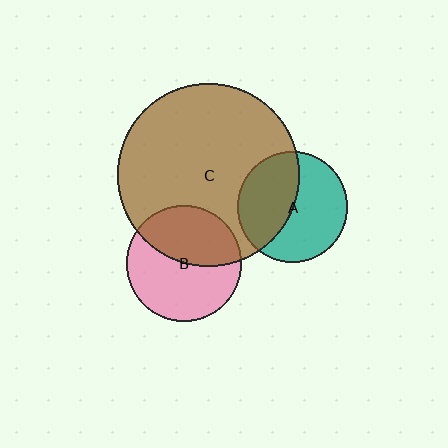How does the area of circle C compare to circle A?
Approximately 2.7 times.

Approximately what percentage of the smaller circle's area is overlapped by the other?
Approximately 45%.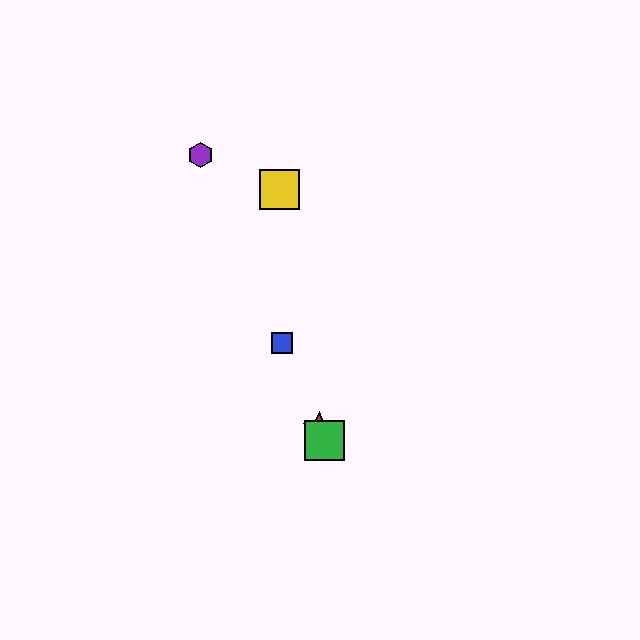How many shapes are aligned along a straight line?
4 shapes (the red star, the blue square, the green square, the purple hexagon) are aligned along a straight line.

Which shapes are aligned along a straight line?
The red star, the blue square, the green square, the purple hexagon are aligned along a straight line.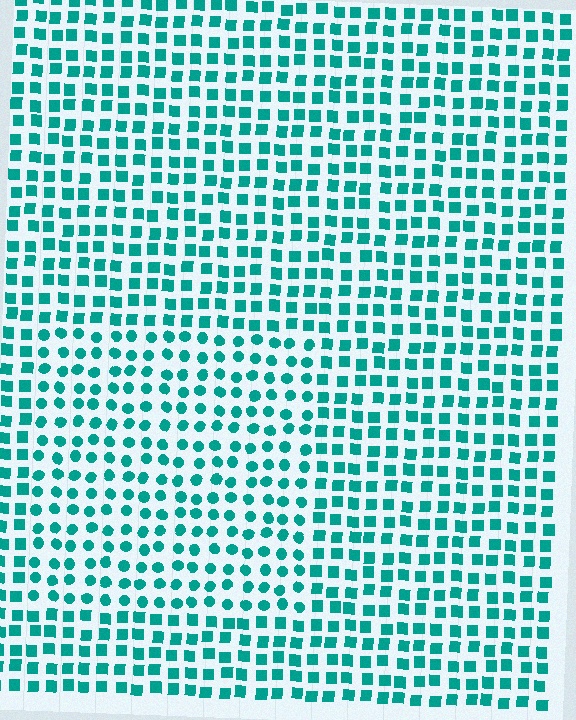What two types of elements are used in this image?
The image uses circles inside the rectangle region and squares outside it.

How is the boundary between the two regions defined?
The boundary is defined by a change in element shape: circles inside vs. squares outside. All elements share the same color and spacing.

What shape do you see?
I see a rectangle.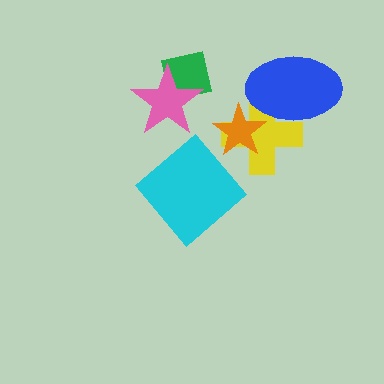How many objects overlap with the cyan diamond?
0 objects overlap with the cyan diamond.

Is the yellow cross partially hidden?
Yes, it is partially covered by another shape.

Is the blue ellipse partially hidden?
No, no other shape covers it.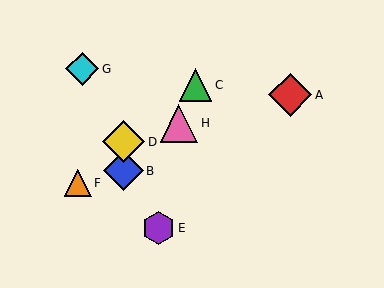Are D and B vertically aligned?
Yes, both are at x≈123.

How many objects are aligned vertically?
2 objects (B, D) are aligned vertically.